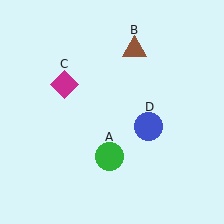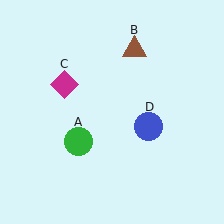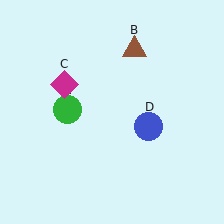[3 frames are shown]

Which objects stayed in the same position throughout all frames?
Brown triangle (object B) and magenta diamond (object C) and blue circle (object D) remained stationary.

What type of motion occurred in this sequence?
The green circle (object A) rotated clockwise around the center of the scene.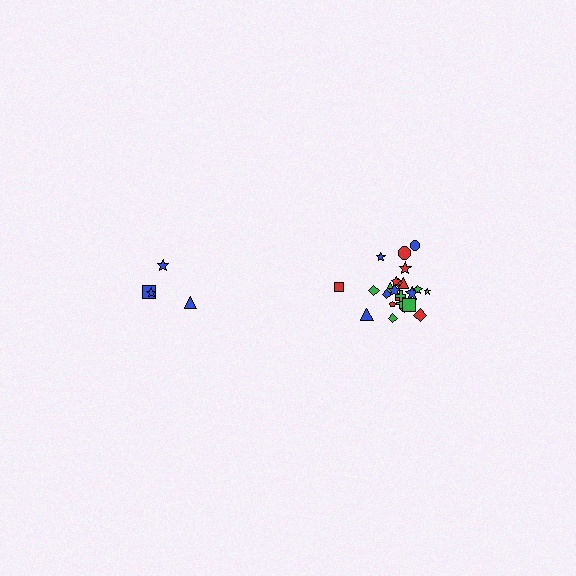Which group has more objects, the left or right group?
The right group.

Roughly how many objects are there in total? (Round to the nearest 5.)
Roughly 30 objects in total.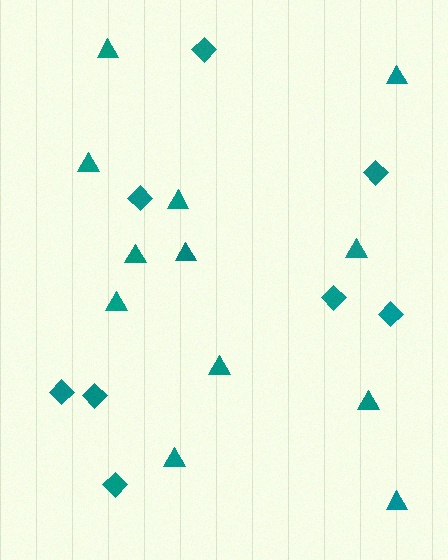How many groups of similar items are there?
There are 2 groups: one group of diamonds (8) and one group of triangles (12).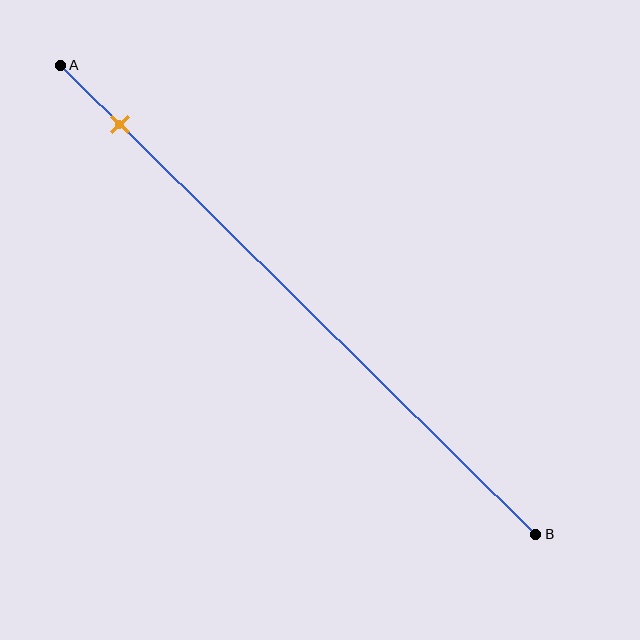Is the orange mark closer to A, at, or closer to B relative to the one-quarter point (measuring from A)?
The orange mark is closer to point A than the one-quarter point of segment AB.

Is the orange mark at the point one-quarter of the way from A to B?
No, the mark is at about 15% from A, not at the 25% one-quarter point.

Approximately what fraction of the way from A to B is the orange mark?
The orange mark is approximately 15% of the way from A to B.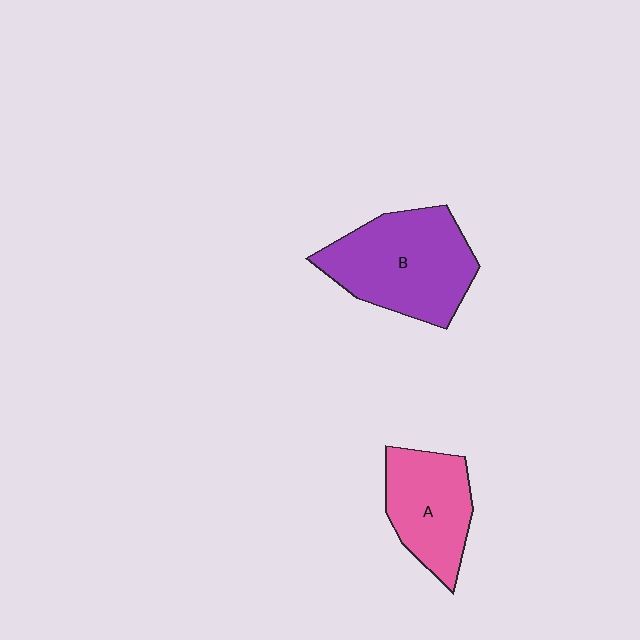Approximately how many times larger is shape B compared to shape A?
Approximately 1.4 times.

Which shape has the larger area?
Shape B (purple).